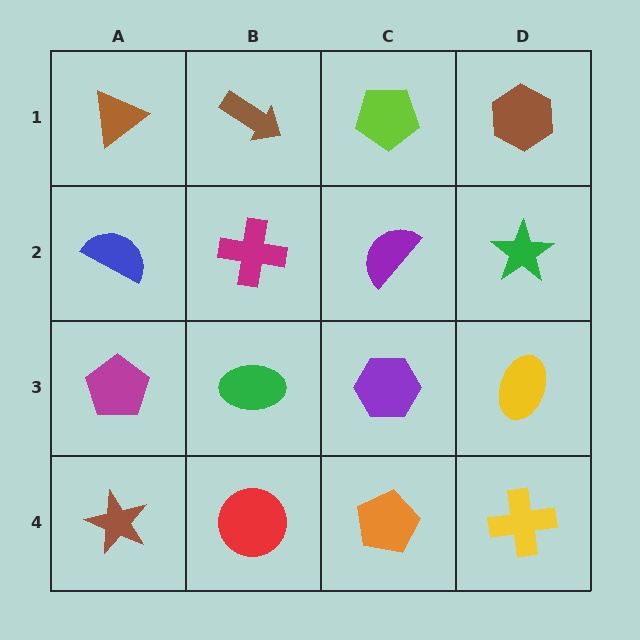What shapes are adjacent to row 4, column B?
A green ellipse (row 3, column B), a brown star (row 4, column A), an orange pentagon (row 4, column C).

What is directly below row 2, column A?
A magenta pentagon.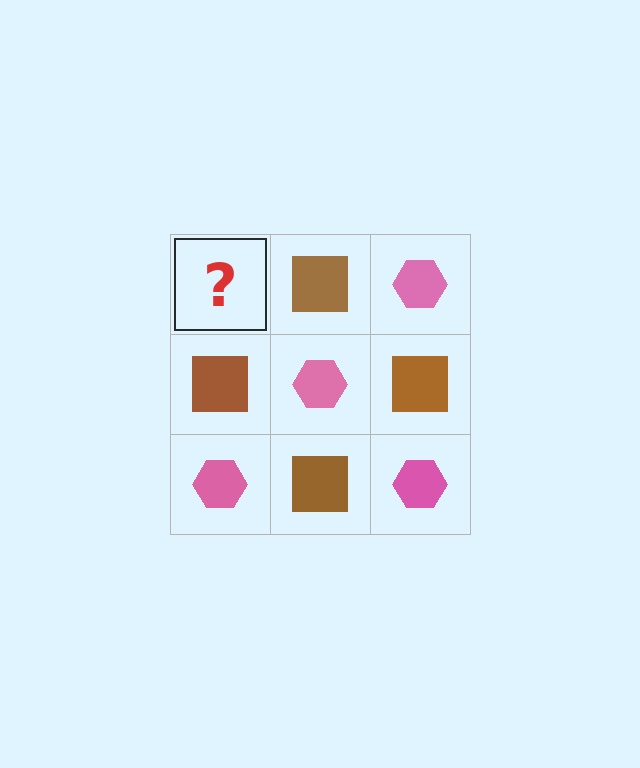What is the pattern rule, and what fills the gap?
The rule is that it alternates pink hexagon and brown square in a checkerboard pattern. The gap should be filled with a pink hexagon.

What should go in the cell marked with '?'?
The missing cell should contain a pink hexagon.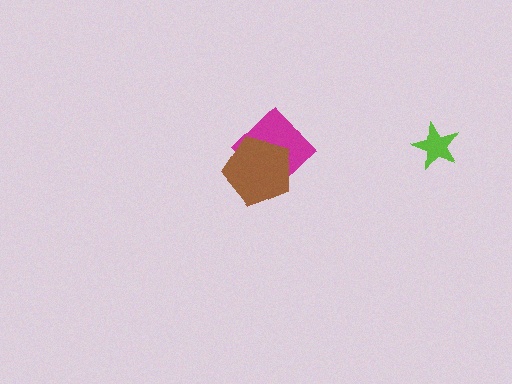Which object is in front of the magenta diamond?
The brown pentagon is in front of the magenta diamond.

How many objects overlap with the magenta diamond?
1 object overlaps with the magenta diamond.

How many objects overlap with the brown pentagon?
1 object overlaps with the brown pentagon.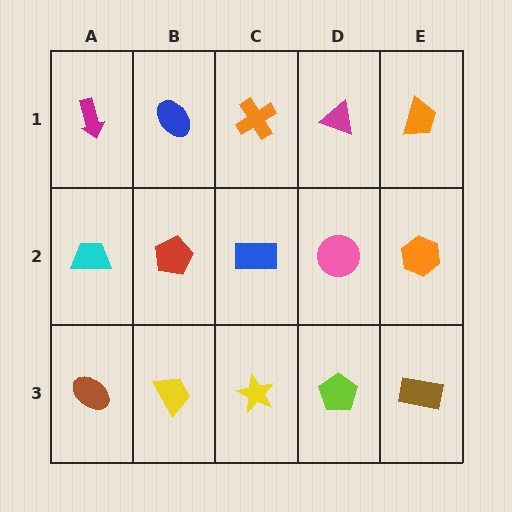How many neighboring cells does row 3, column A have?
2.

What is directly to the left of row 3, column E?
A lime pentagon.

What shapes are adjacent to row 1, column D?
A pink circle (row 2, column D), an orange cross (row 1, column C), an orange trapezoid (row 1, column E).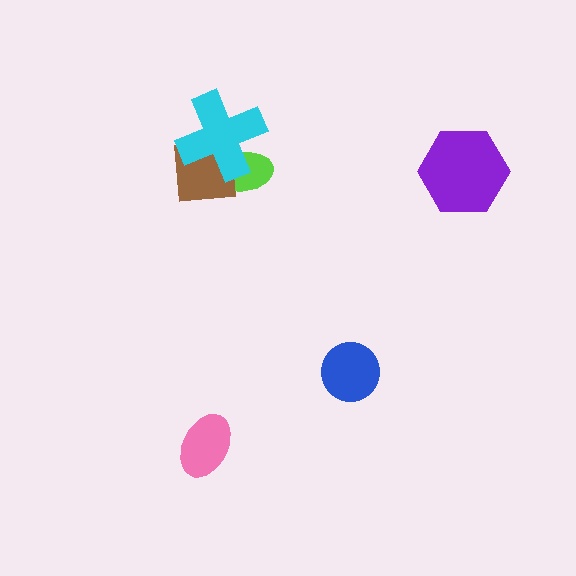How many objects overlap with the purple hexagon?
0 objects overlap with the purple hexagon.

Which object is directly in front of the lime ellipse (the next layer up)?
The brown square is directly in front of the lime ellipse.